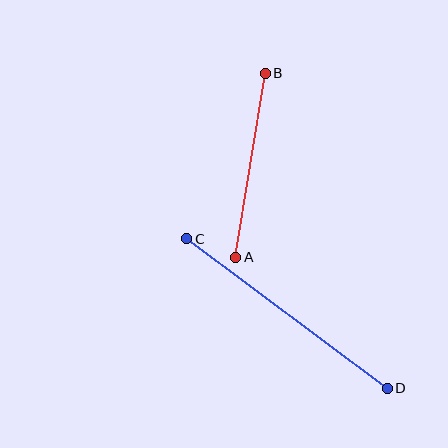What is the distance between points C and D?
The distance is approximately 250 pixels.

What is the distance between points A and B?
The distance is approximately 187 pixels.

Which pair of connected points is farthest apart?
Points C and D are farthest apart.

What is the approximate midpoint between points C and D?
The midpoint is at approximately (287, 314) pixels.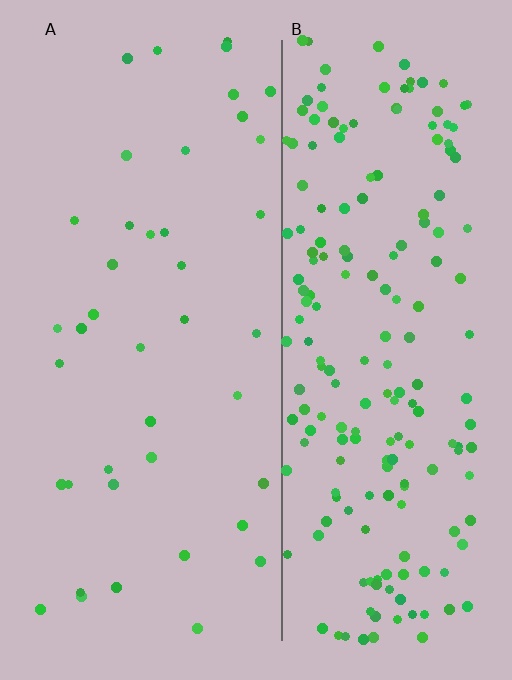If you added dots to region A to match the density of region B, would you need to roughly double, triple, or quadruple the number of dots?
Approximately quadruple.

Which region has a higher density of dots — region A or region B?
B (the right).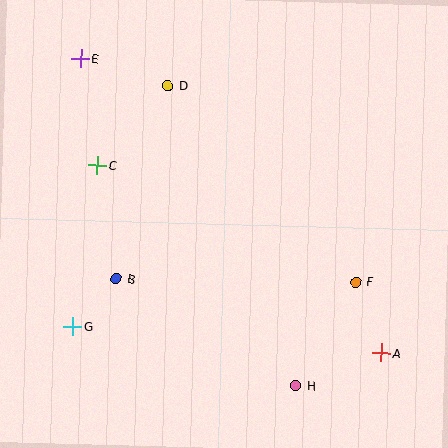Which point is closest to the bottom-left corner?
Point G is closest to the bottom-left corner.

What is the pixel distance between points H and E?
The distance between H and E is 391 pixels.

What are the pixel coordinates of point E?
Point E is at (81, 59).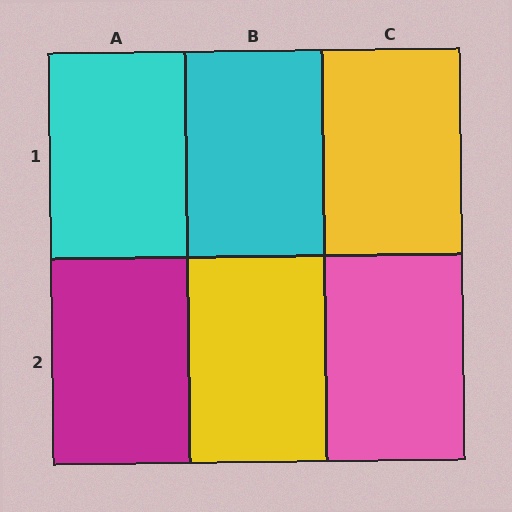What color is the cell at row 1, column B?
Cyan.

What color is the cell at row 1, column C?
Yellow.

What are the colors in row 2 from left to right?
Magenta, yellow, pink.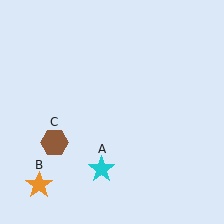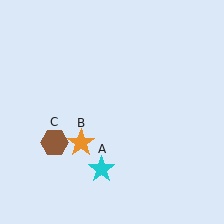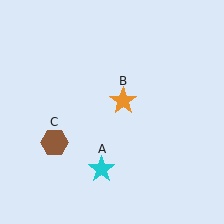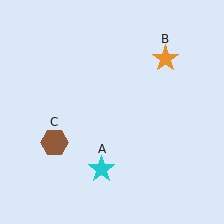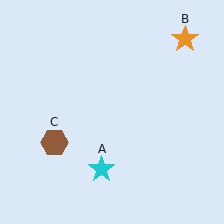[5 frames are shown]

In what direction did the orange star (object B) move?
The orange star (object B) moved up and to the right.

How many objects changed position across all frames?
1 object changed position: orange star (object B).